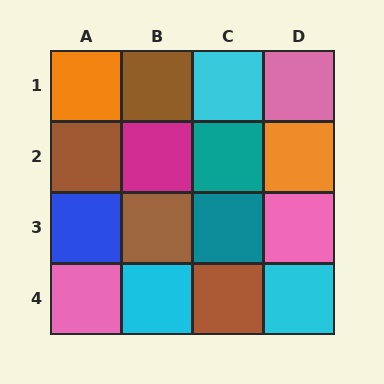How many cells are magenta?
1 cell is magenta.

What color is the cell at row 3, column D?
Pink.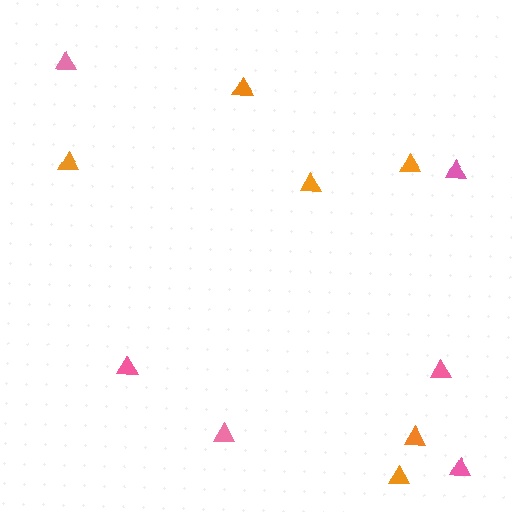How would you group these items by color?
There are 2 groups: one group of orange triangles (6) and one group of pink triangles (6).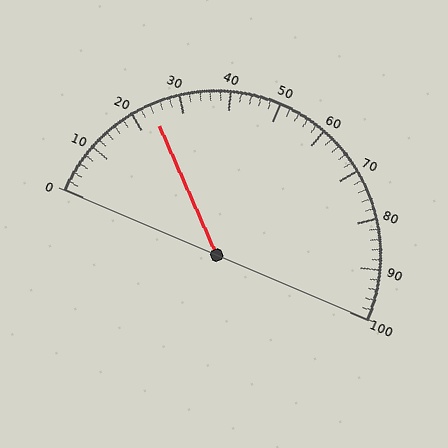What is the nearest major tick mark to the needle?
The nearest major tick mark is 20.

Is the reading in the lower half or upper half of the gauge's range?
The reading is in the lower half of the range (0 to 100).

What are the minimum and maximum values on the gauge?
The gauge ranges from 0 to 100.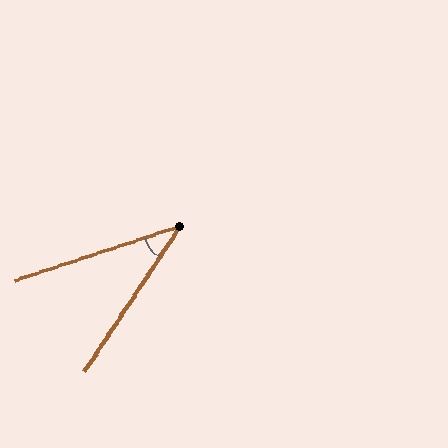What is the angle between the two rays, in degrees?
Approximately 38 degrees.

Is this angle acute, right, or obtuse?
It is acute.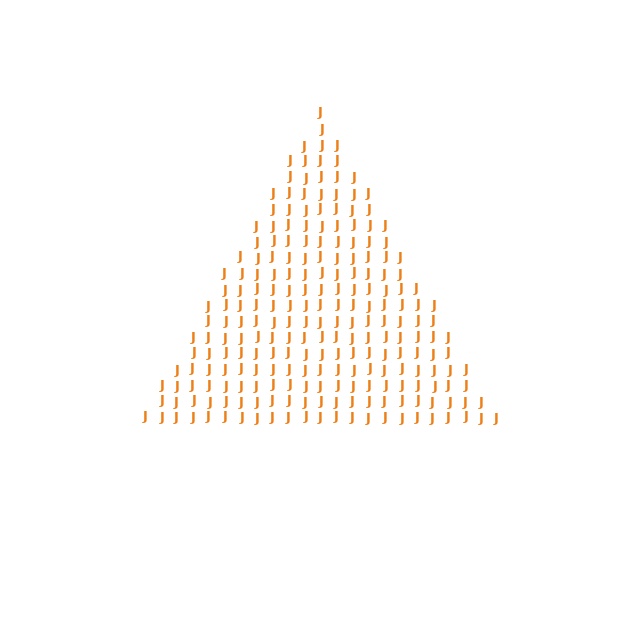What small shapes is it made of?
It is made of small letter J's.